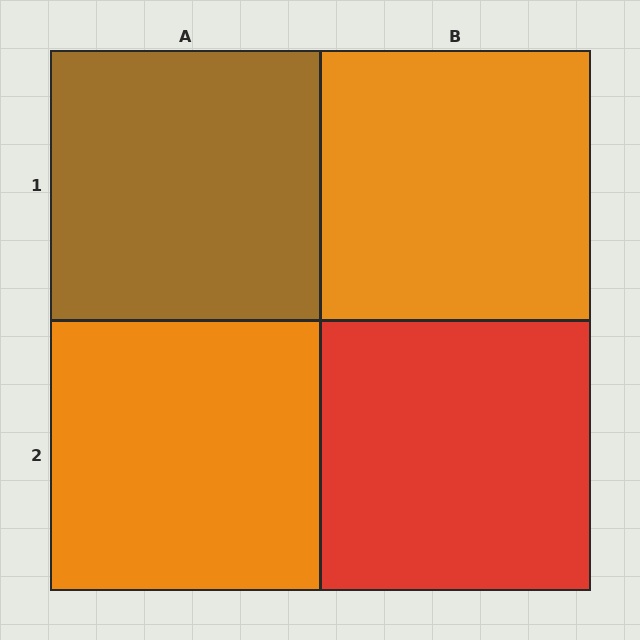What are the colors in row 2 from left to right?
Orange, red.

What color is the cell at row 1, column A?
Brown.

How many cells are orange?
2 cells are orange.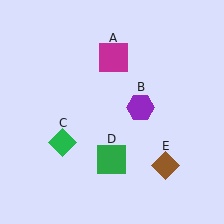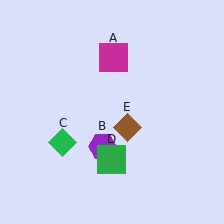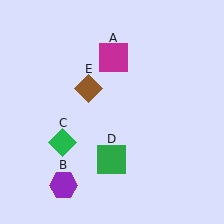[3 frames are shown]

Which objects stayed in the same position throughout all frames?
Magenta square (object A) and green diamond (object C) and green square (object D) remained stationary.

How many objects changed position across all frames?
2 objects changed position: purple hexagon (object B), brown diamond (object E).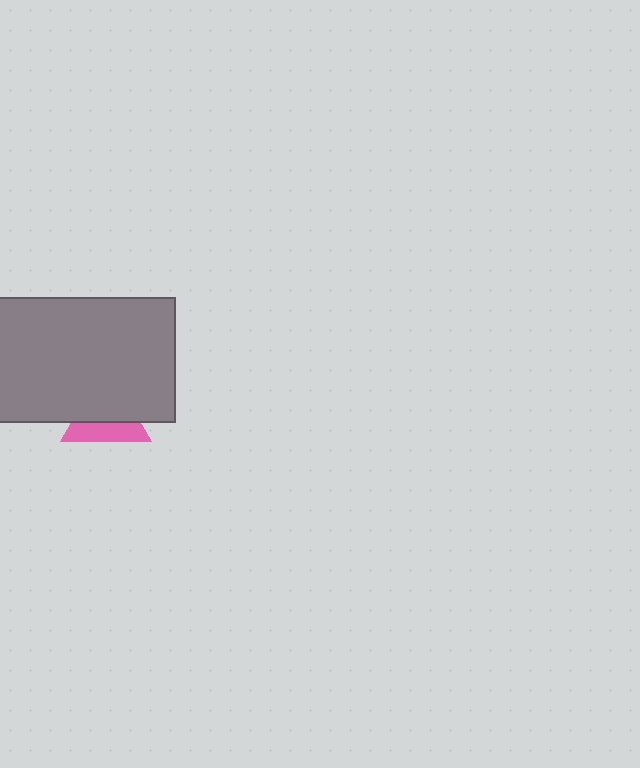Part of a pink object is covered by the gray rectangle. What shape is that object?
It is a triangle.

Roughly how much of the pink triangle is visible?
A small part of it is visible (roughly 40%).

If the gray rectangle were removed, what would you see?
You would see the complete pink triangle.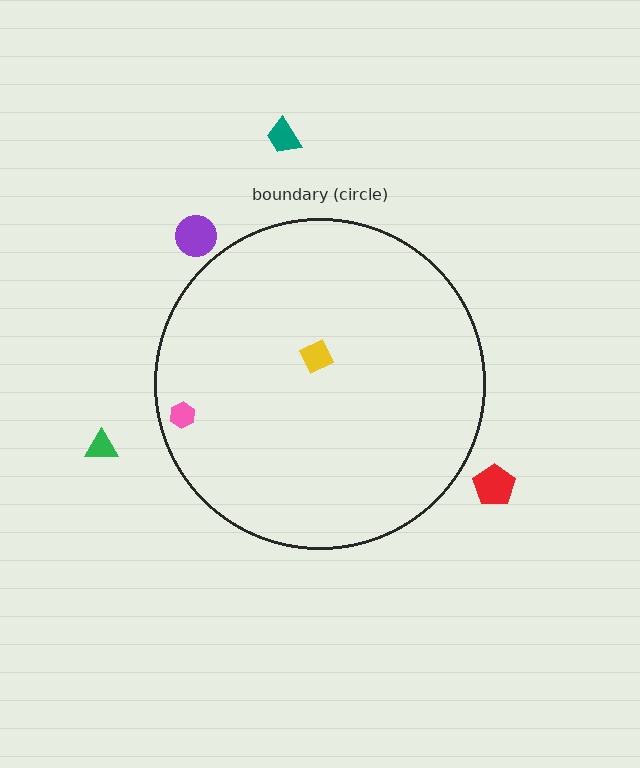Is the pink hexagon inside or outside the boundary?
Inside.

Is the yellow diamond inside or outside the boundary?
Inside.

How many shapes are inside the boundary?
2 inside, 4 outside.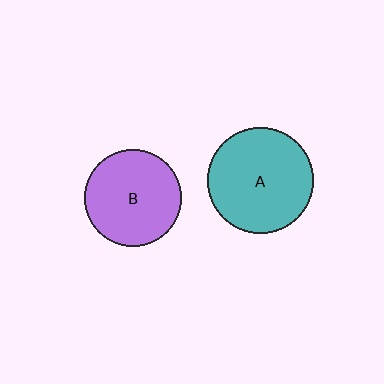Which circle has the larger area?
Circle A (teal).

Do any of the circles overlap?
No, none of the circles overlap.